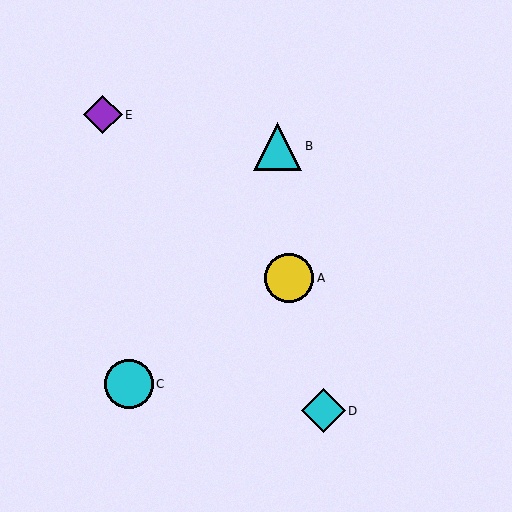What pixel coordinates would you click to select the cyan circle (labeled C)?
Click at (129, 384) to select the cyan circle C.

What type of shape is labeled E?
Shape E is a purple diamond.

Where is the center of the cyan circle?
The center of the cyan circle is at (129, 384).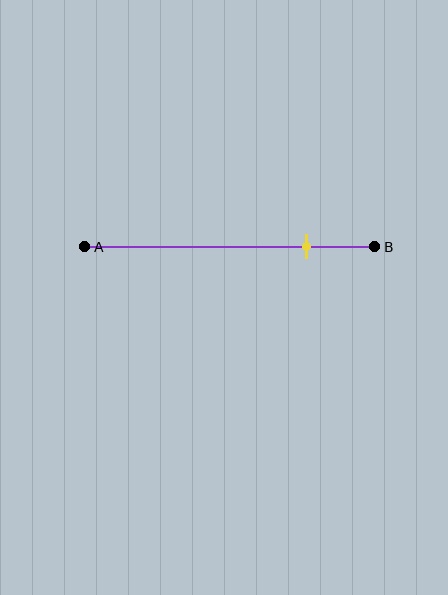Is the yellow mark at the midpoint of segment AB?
No, the mark is at about 75% from A, not at the 50% midpoint.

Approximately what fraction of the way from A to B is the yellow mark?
The yellow mark is approximately 75% of the way from A to B.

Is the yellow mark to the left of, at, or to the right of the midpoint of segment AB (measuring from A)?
The yellow mark is to the right of the midpoint of segment AB.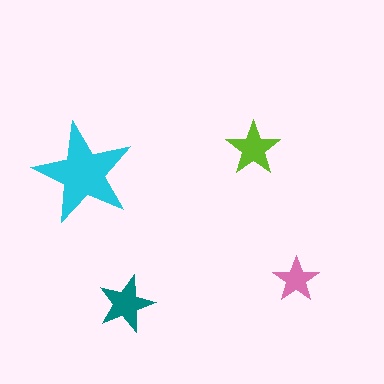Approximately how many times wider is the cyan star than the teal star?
About 2 times wider.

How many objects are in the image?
There are 4 objects in the image.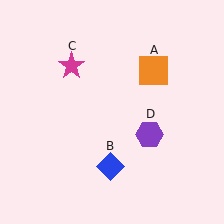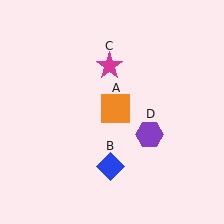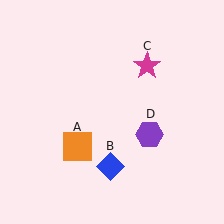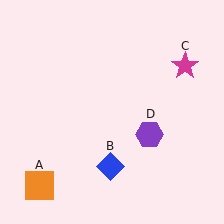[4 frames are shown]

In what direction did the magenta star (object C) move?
The magenta star (object C) moved right.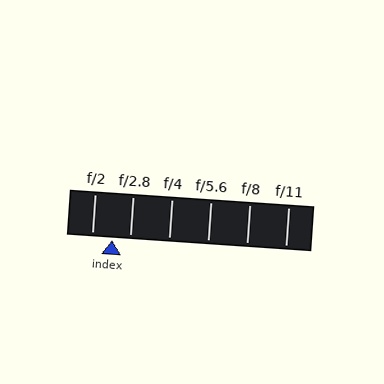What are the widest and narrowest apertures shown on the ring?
The widest aperture shown is f/2 and the narrowest is f/11.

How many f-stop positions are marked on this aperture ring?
There are 6 f-stop positions marked.